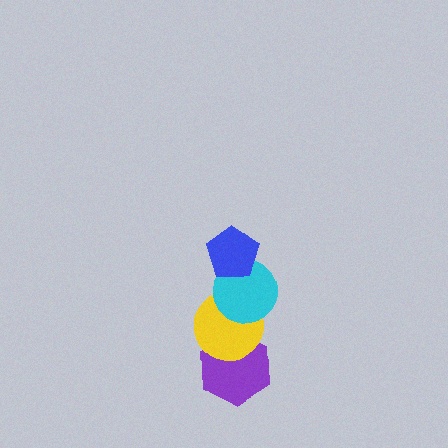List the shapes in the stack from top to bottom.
From top to bottom: the blue pentagon, the cyan circle, the yellow circle, the purple hexagon.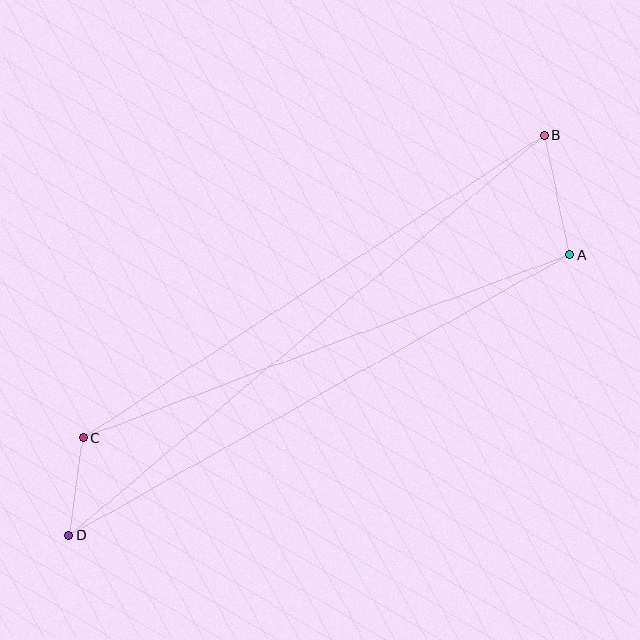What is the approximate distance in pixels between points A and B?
The distance between A and B is approximately 123 pixels.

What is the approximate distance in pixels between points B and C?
The distance between B and C is approximately 552 pixels.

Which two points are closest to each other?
Points C and D are closest to each other.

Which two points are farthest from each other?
Points B and D are farthest from each other.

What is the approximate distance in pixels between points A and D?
The distance between A and D is approximately 574 pixels.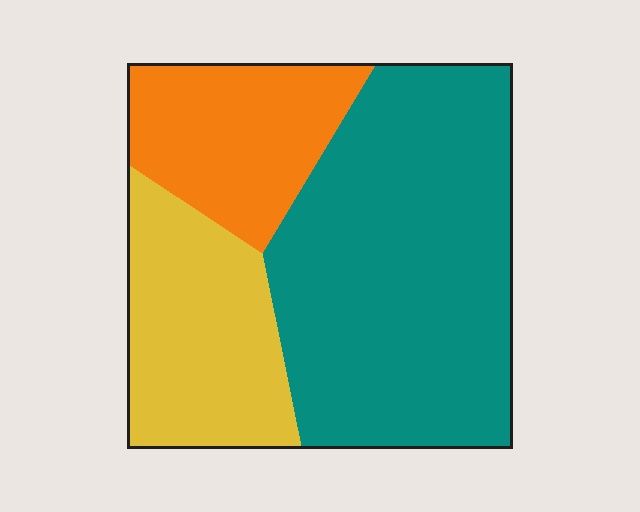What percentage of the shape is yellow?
Yellow takes up between a sixth and a third of the shape.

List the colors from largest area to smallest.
From largest to smallest: teal, yellow, orange.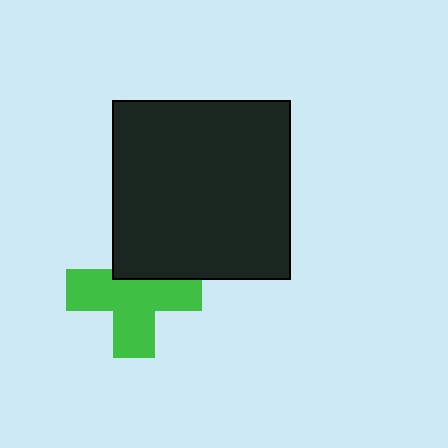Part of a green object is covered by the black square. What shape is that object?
It is a cross.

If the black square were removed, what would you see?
You would see the complete green cross.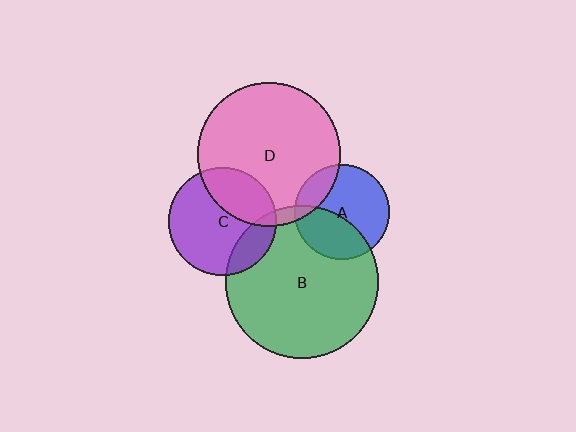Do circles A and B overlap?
Yes.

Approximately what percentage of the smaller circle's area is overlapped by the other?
Approximately 35%.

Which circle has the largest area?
Circle B (green).